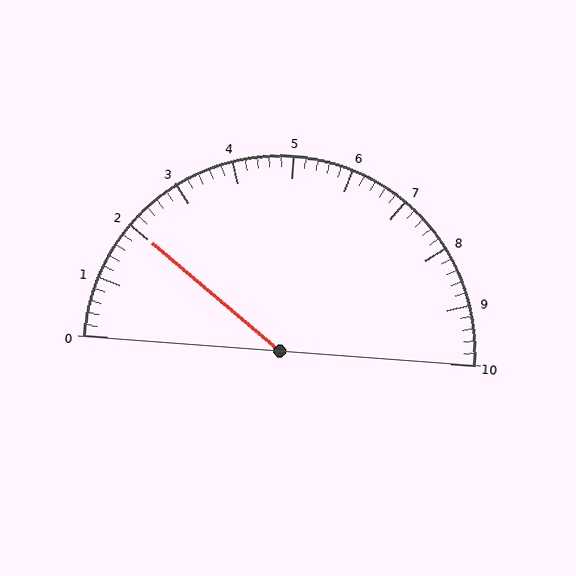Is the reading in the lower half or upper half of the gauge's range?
The reading is in the lower half of the range (0 to 10).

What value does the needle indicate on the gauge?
The needle indicates approximately 2.0.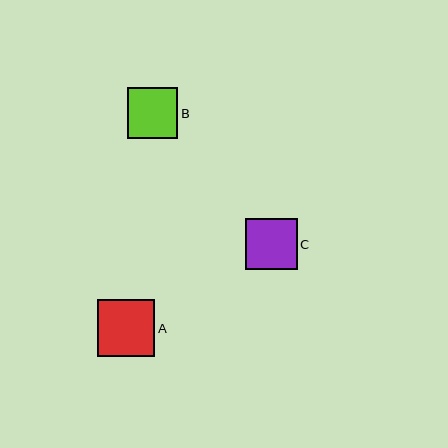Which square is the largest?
Square A is the largest with a size of approximately 57 pixels.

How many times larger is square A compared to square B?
Square A is approximately 1.1 times the size of square B.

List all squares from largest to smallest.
From largest to smallest: A, C, B.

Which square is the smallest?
Square B is the smallest with a size of approximately 50 pixels.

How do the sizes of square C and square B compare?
Square C and square B are approximately the same size.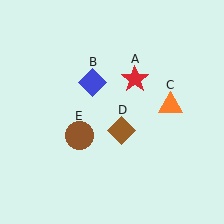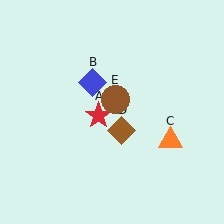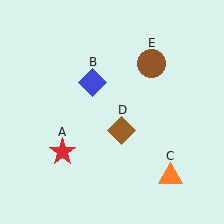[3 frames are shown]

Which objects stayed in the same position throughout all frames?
Blue diamond (object B) and brown diamond (object D) remained stationary.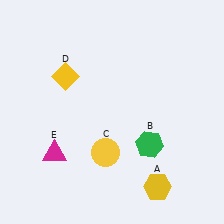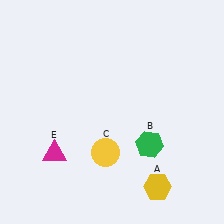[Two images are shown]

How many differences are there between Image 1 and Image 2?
There is 1 difference between the two images.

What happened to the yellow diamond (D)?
The yellow diamond (D) was removed in Image 2. It was in the top-left area of Image 1.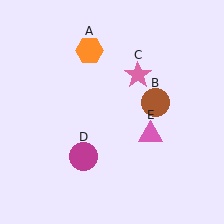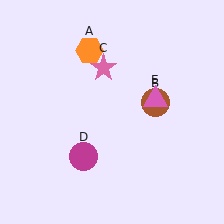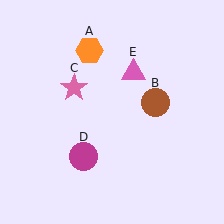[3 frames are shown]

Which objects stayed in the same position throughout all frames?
Orange hexagon (object A) and brown circle (object B) and magenta circle (object D) remained stationary.